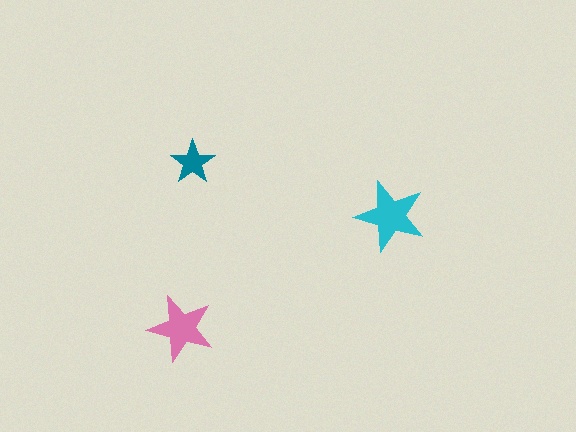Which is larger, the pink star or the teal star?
The pink one.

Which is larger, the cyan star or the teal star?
The cyan one.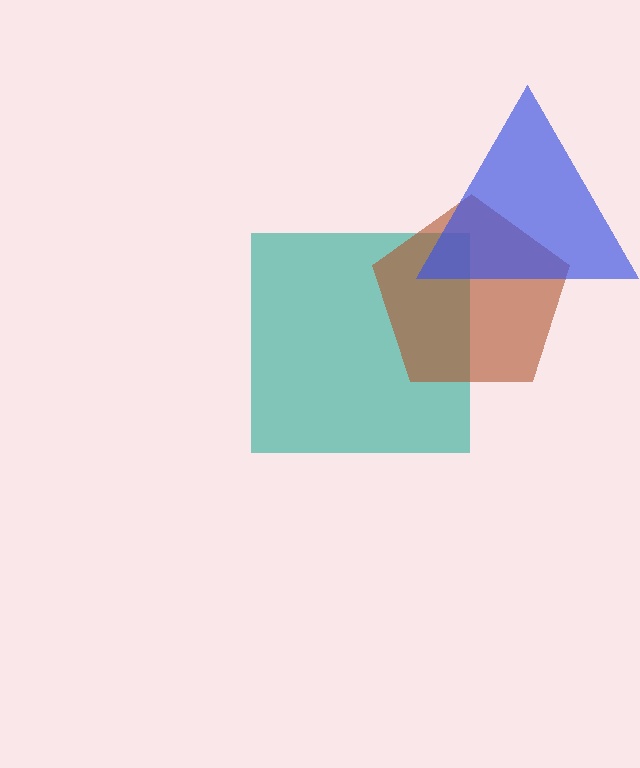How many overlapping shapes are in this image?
There are 3 overlapping shapes in the image.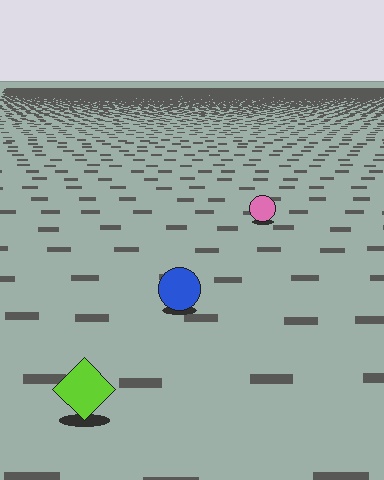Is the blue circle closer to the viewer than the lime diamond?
No. The lime diamond is closer — you can tell from the texture gradient: the ground texture is coarser near it.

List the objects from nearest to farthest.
From nearest to farthest: the lime diamond, the blue circle, the pink circle.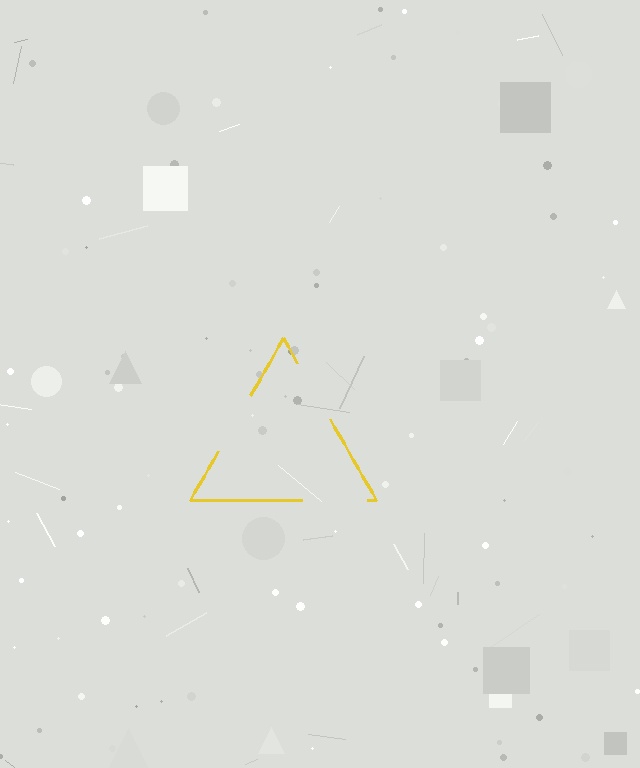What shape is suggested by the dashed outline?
The dashed outline suggests a triangle.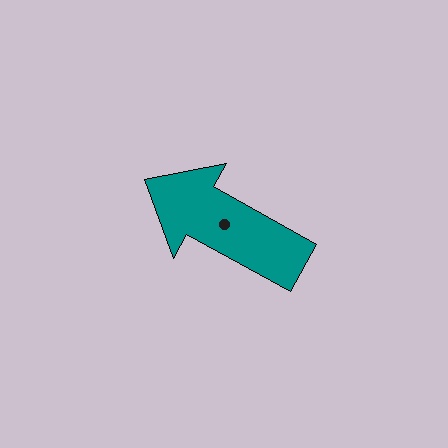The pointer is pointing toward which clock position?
Roughly 10 o'clock.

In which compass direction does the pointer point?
Northwest.